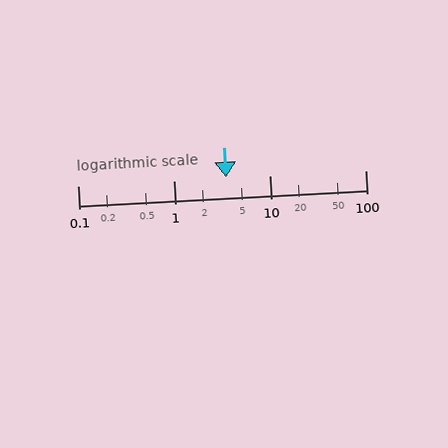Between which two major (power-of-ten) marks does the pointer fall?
The pointer is between 1 and 10.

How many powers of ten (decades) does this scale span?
The scale spans 3 decades, from 0.1 to 100.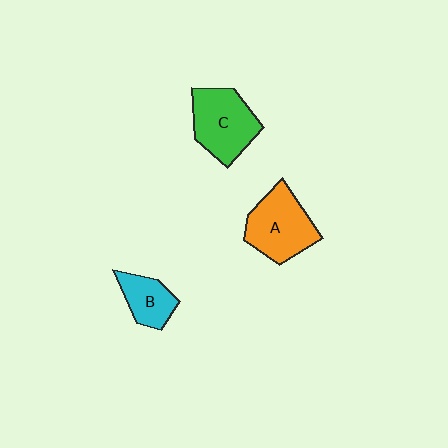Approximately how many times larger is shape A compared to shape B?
Approximately 1.7 times.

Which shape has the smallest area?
Shape B (cyan).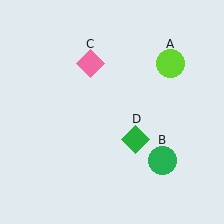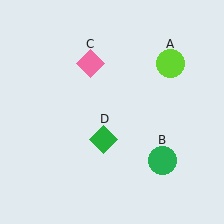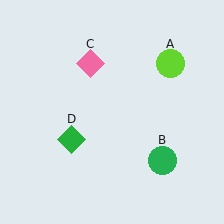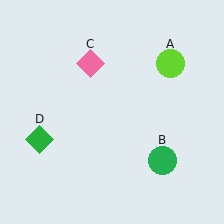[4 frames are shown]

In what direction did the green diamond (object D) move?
The green diamond (object D) moved left.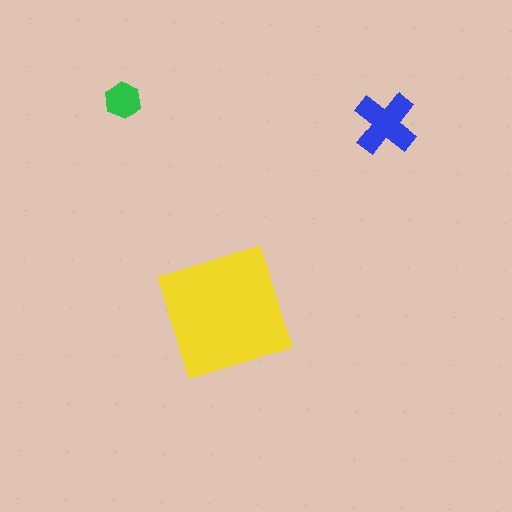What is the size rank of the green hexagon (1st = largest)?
3rd.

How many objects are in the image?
There are 3 objects in the image.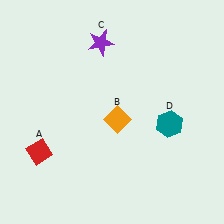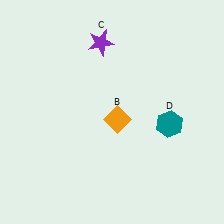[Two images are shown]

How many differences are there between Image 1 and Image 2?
There is 1 difference between the two images.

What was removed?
The red diamond (A) was removed in Image 2.